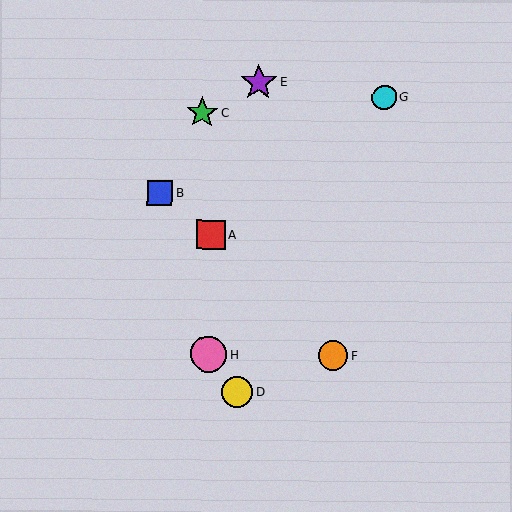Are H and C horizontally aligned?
No, H is at y≈354 and C is at y≈113.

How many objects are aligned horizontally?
2 objects (F, H) are aligned horizontally.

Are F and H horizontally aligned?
Yes, both are at y≈355.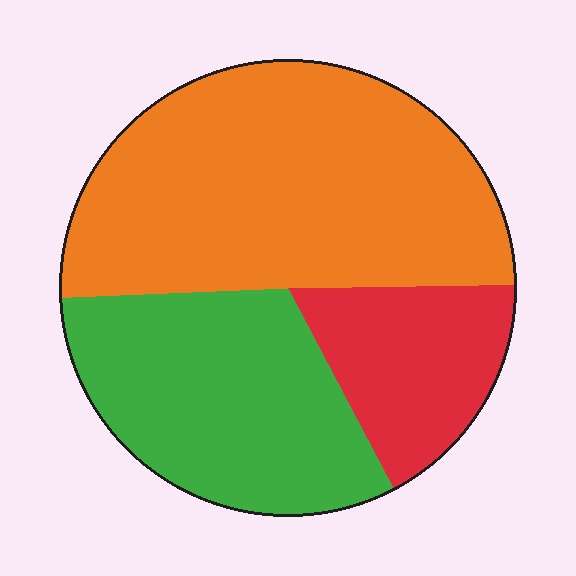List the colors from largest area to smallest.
From largest to smallest: orange, green, red.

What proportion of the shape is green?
Green takes up about one third (1/3) of the shape.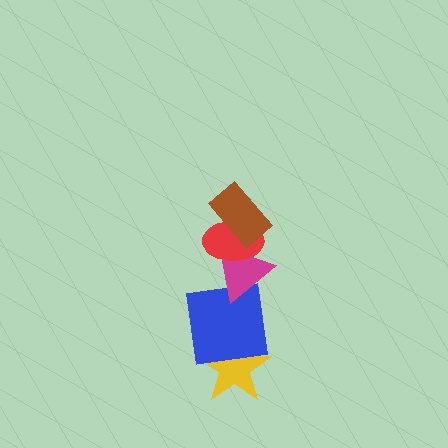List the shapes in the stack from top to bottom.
From top to bottom: the brown rectangle, the red ellipse, the magenta triangle, the blue square, the yellow star.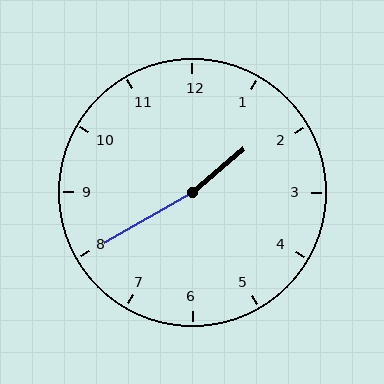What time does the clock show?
1:40.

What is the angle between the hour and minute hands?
Approximately 170 degrees.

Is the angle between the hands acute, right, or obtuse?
It is obtuse.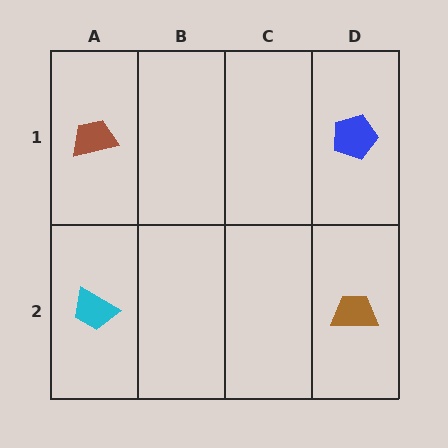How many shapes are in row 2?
2 shapes.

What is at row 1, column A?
A brown trapezoid.